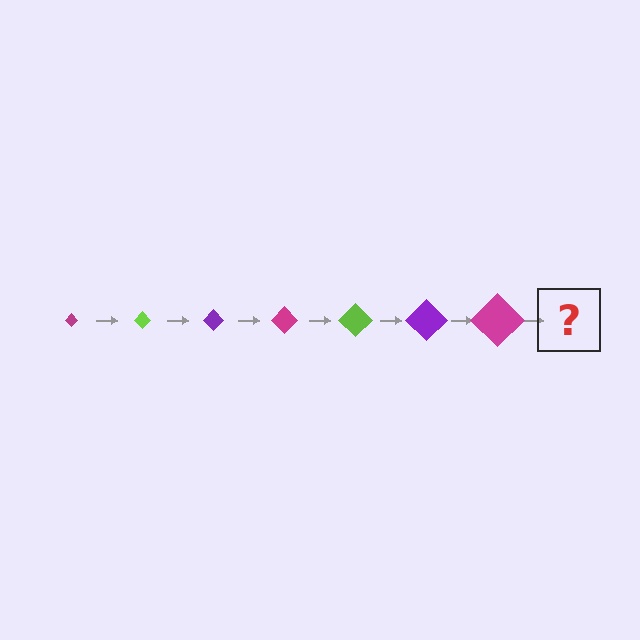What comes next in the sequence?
The next element should be a lime diamond, larger than the previous one.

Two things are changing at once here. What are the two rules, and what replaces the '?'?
The two rules are that the diamond grows larger each step and the color cycles through magenta, lime, and purple. The '?' should be a lime diamond, larger than the previous one.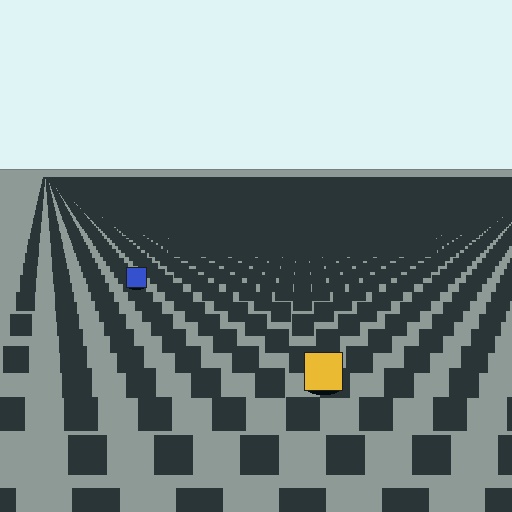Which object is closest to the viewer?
The yellow square is closest. The texture marks near it are larger and more spread out.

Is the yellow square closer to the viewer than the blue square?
Yes. The yellow square is closer — you can tell from the texture gradient: the ground texture is coarser near it.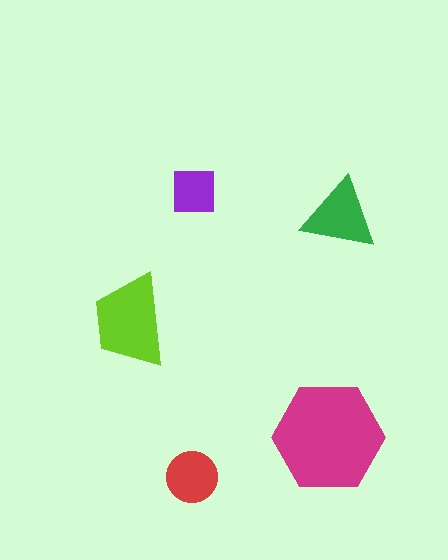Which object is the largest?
The magenta hexagon.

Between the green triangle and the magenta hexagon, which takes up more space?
The magenta hexagon.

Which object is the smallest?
The purple square.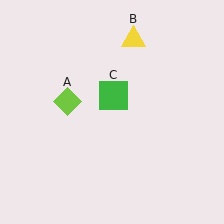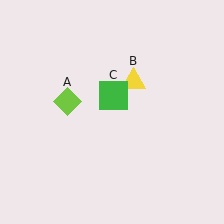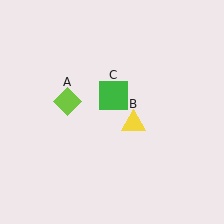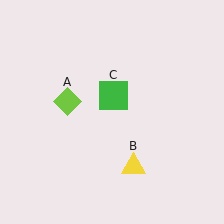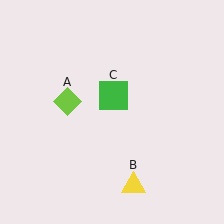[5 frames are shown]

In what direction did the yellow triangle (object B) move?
The yellow triangle (object B) moved down.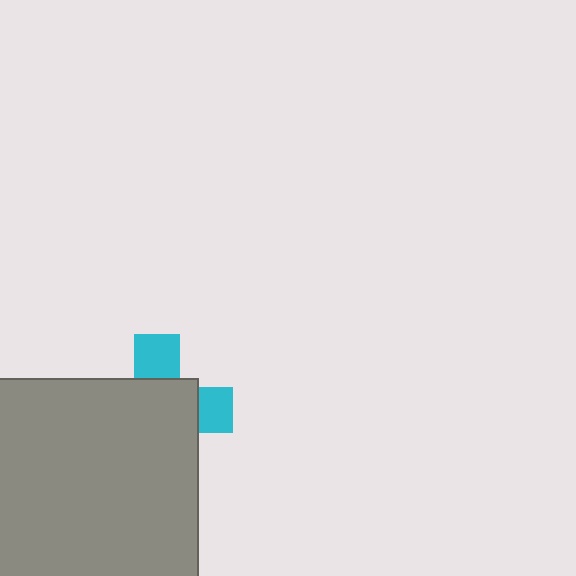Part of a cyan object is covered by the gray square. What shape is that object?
It is a cross.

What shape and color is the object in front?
The object in front is a gray square.